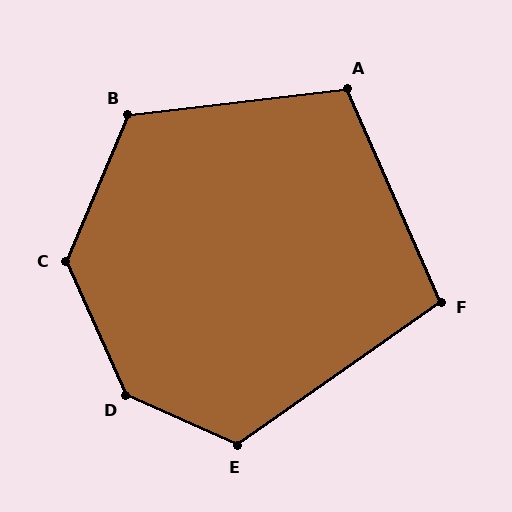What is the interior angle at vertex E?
Approximately 120 degrees (obtuse).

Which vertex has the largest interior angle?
D, at approximately 139 degrees.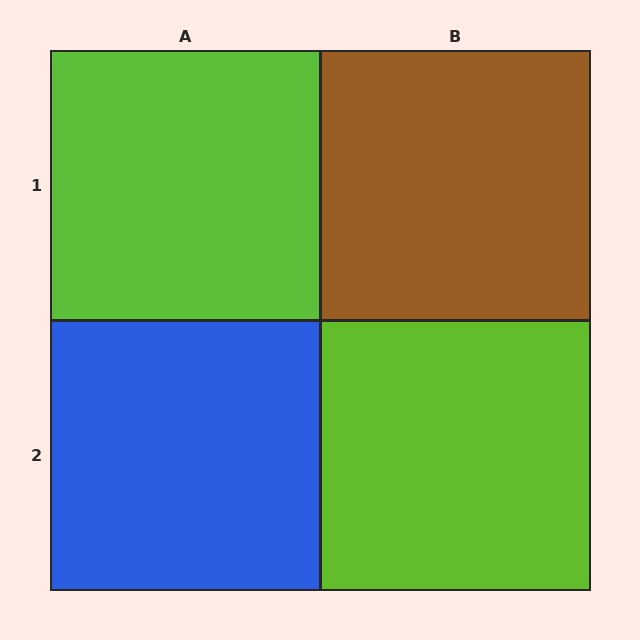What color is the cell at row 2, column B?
Lime.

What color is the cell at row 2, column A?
Blue.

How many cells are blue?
1 cell is blue.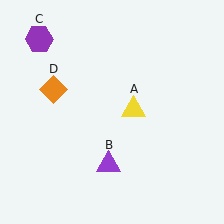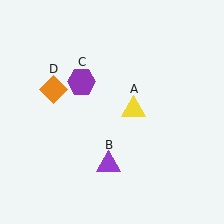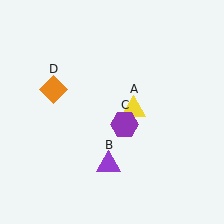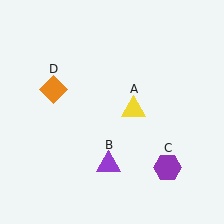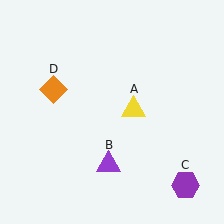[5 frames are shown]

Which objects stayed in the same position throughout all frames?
Yellow triangle (object A) and purple triangle (object B) and orange diamond (object D) remained stationary.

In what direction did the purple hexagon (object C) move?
The purple hexagon (object C) moved down and to the right.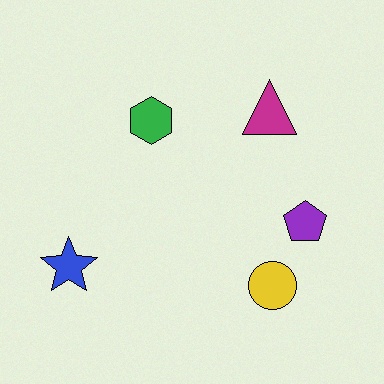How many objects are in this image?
There are 5 objects.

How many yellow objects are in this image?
There is 1 yellow object.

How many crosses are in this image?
There are no crosses.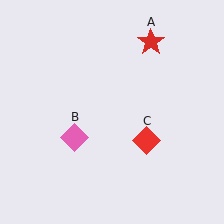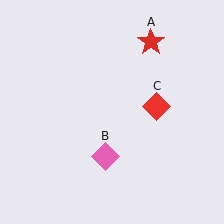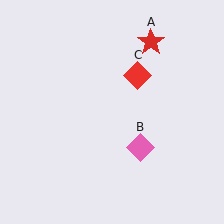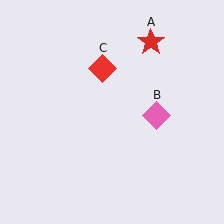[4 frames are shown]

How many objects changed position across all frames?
2 objects changed position: pink diamond (object B), red diamond (object C).